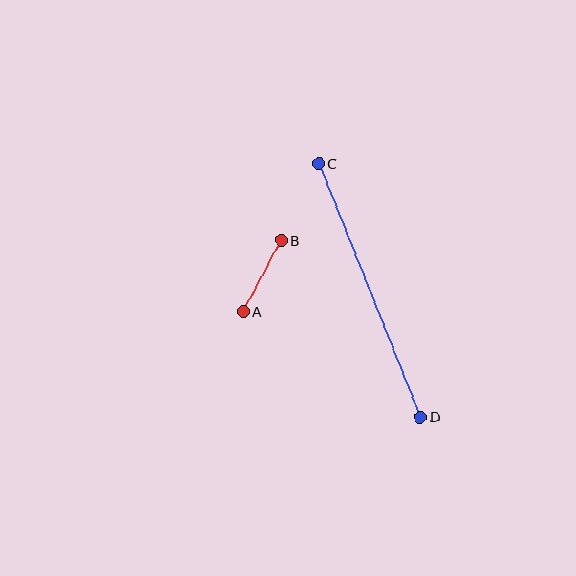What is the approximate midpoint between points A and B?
The midpoint is at approximately (262, 276) pixels.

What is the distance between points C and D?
The distance is approximately 273 pixels.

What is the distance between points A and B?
The distance is approximately 81 pixels.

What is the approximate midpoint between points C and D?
The midpoint is at approximately (369, 290) pixels.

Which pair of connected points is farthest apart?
Points C and D are farthest apart.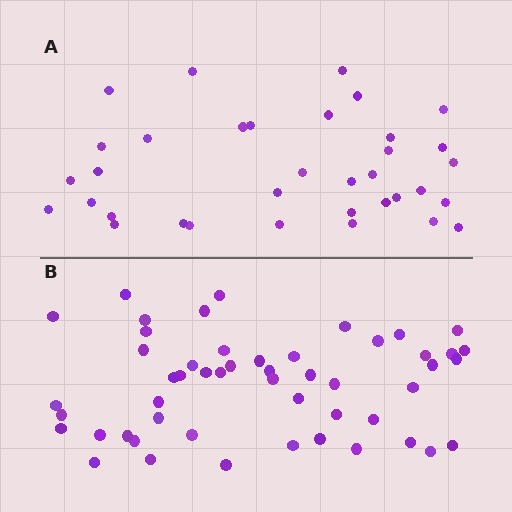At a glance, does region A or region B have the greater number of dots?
Region B (the bottom region) has more dots.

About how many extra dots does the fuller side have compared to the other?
Region B has approximately 15 more dots than region A.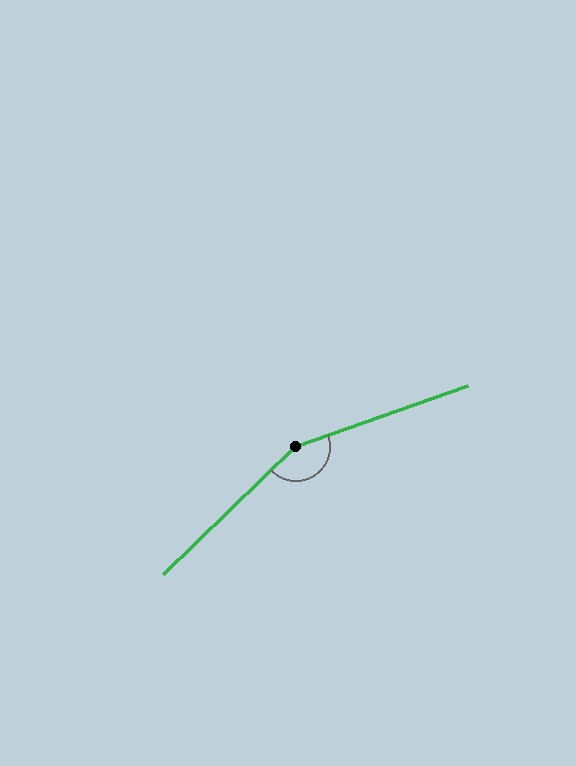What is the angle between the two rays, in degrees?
Approximately 156 degrees.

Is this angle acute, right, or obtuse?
It is obtuse.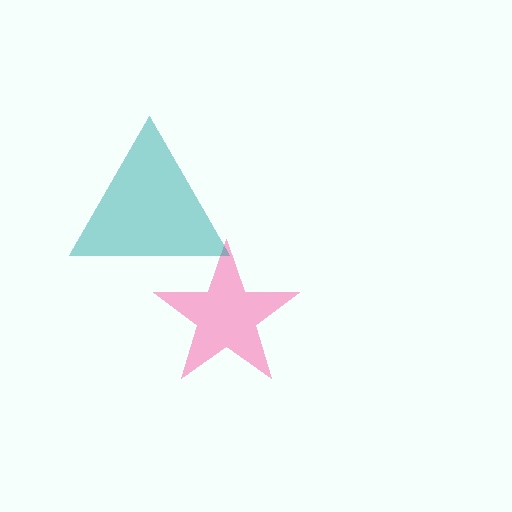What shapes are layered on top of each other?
The layered shapes are: a pink star, a teal triangle.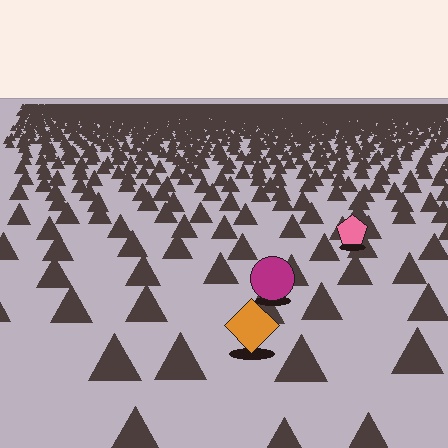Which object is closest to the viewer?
The orange diamond is closest. The texture marks near it are larger and more spread out.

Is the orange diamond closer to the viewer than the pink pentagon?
Yes. The orange diamond is closer — you can tell from the texture gradient: the ground texture is coarser near it.